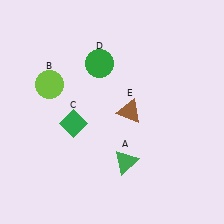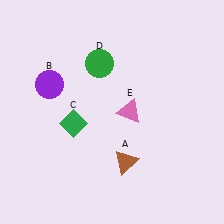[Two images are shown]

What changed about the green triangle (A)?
In Image 1, A is green. In Image 2, it changed to brown.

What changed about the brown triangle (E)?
In Image 1, E is brown. In Image 2, it changed to pink.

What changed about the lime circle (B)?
In Image 1, B is lime. In Image 2, it changed to purple.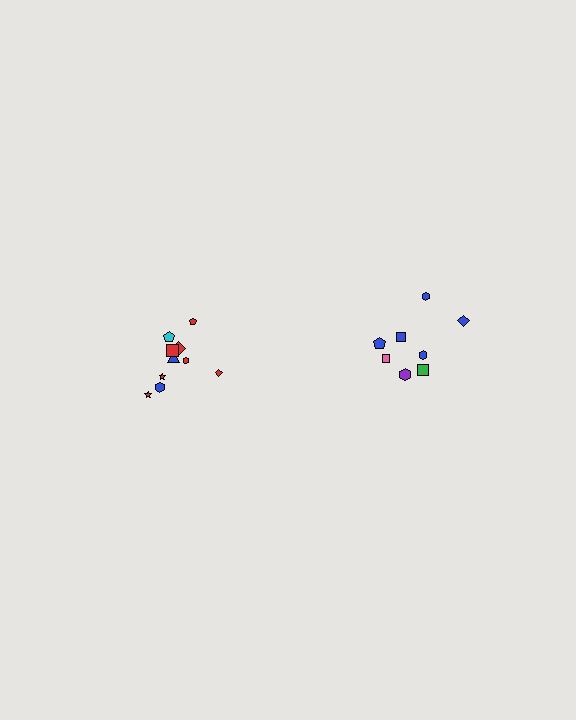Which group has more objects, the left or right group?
The left group.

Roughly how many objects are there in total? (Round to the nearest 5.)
Roughly 20 objects in total.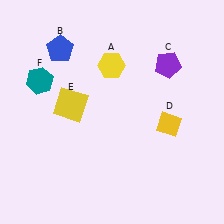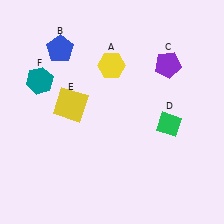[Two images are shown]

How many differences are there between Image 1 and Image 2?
There is 1 difference between the two images.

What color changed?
The diamond (D) changed from yellow in Image 1 to green in Image 2.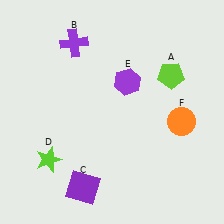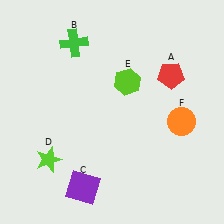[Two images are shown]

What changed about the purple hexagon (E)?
In Image 1, E is purple. In Image 2, it changed to lime.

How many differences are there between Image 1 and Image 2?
There are 3 differences between the two images.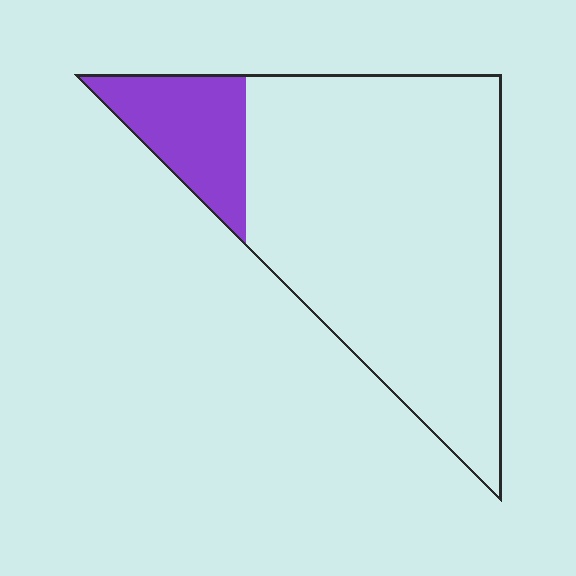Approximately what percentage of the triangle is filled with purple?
Approximately 15%.